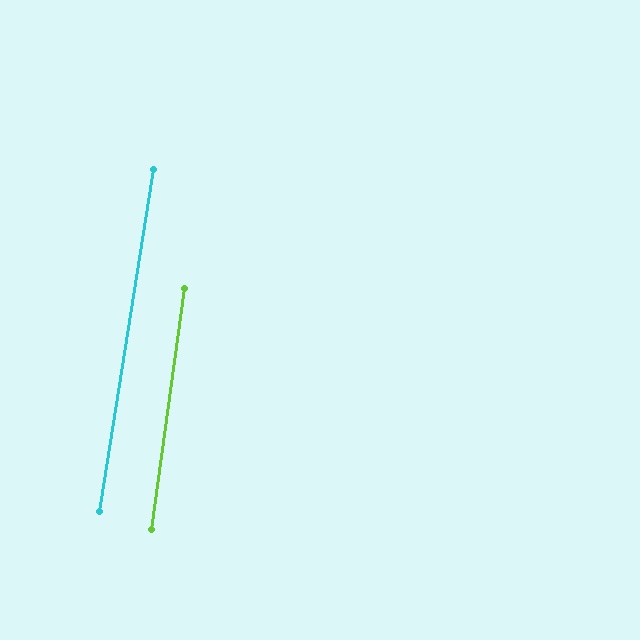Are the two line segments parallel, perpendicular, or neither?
Parallel — their directions differ by only 1.2°.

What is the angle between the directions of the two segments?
Approximately 1 degree.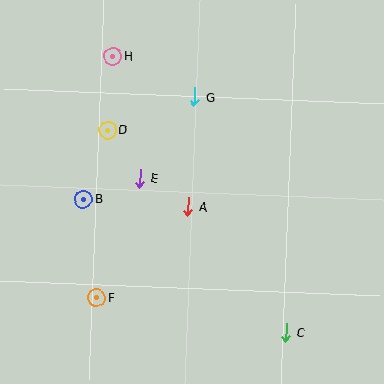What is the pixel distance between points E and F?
The distance between E and F is 127 pixels.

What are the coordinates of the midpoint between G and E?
The midpoint between G and E is at (167, 138).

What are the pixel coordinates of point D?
Point D is at (108, 130).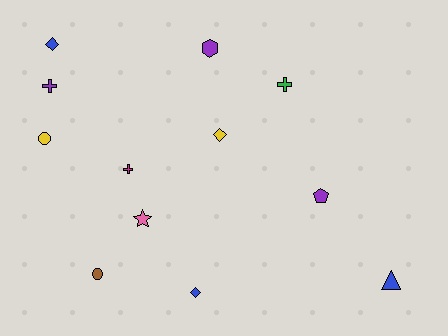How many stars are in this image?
There is 1 star.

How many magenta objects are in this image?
There is 1 magenta object.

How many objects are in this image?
There are 12 objects.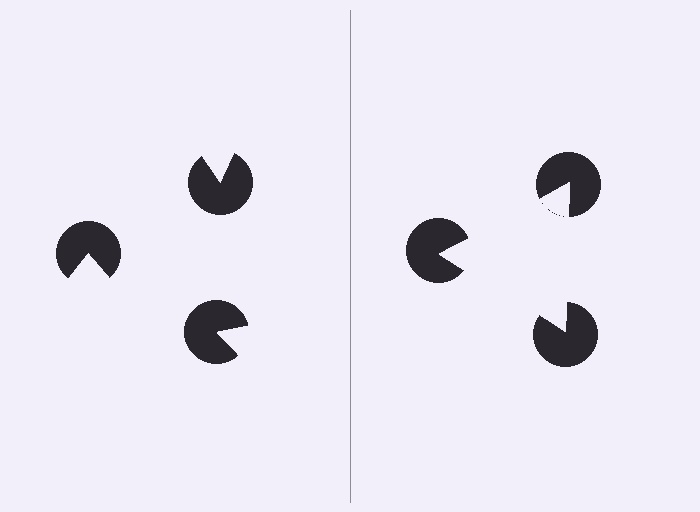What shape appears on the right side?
An illusory triangle.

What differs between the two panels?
The pac-man discs are positioned identically on both sides; only the wedge orientations differ. On the right they align to a triangle; on the left they are misaligned.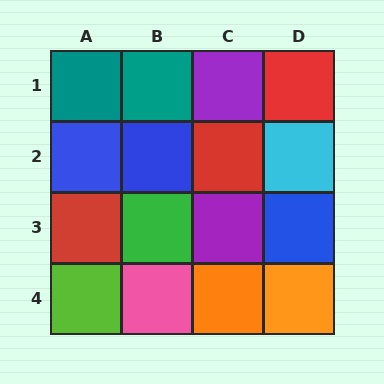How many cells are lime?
1 cell is lime.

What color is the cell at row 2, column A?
Blue.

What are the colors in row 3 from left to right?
Red, green, purple, blue.